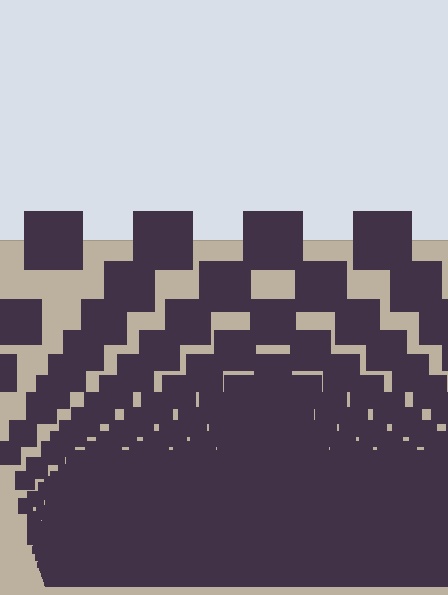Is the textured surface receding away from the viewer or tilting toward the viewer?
The surface appears to tilt toward the viewer. Texture elements get larger and sparser toward the top.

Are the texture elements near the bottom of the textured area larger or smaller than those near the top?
Smaller. The gradient is inverted — elements near the bottom are smaller and denser.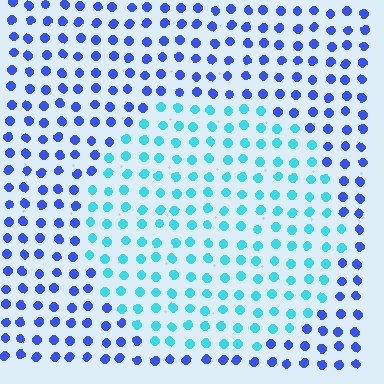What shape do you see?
I see a circle.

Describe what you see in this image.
The image is filled with small blue elements in a uniform arrangement. A circle-shaped region is visible where the elements are tinted to a slightly different hue, forming a subtle color boundary.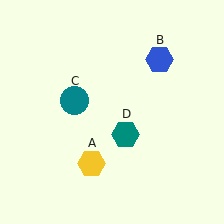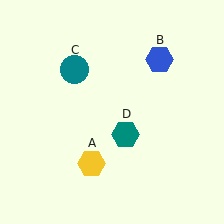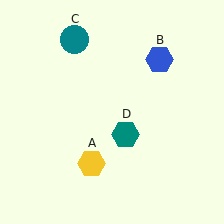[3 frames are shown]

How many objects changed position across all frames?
1 object changed position: teal circle (object C).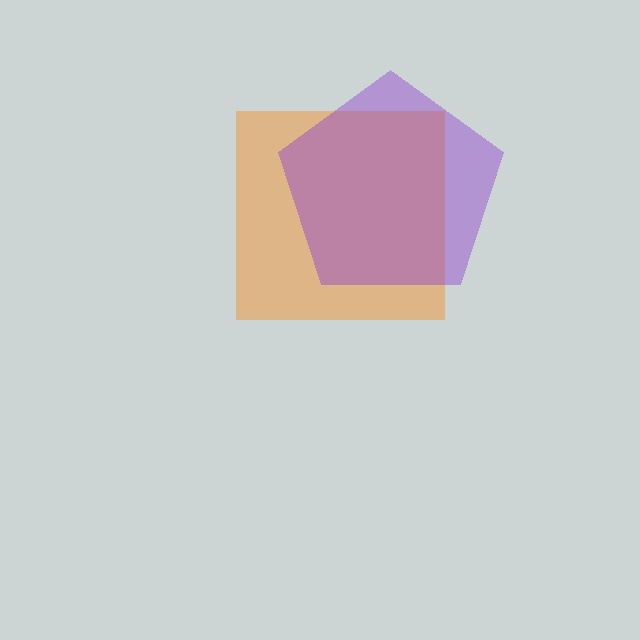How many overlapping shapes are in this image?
There are 2 overlapping shapes in the image.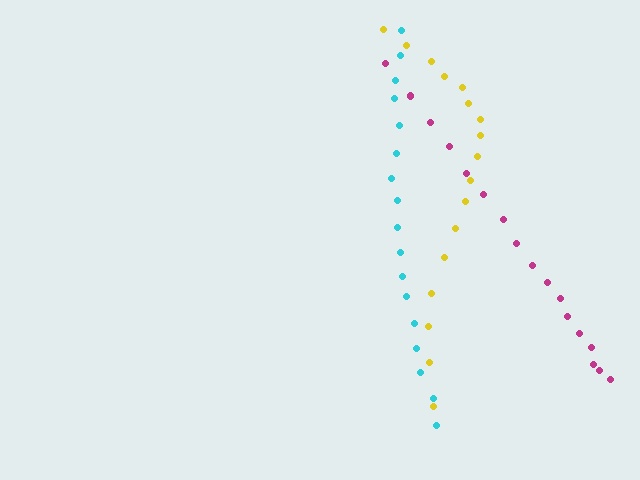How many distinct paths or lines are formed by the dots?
There are 3 distinct paths.